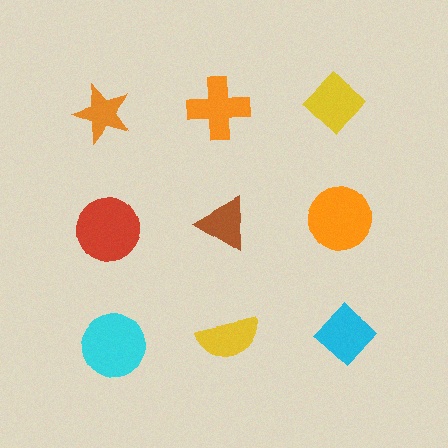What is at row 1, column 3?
A yellow diamond.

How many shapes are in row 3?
3 shapes.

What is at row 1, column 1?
An orange star.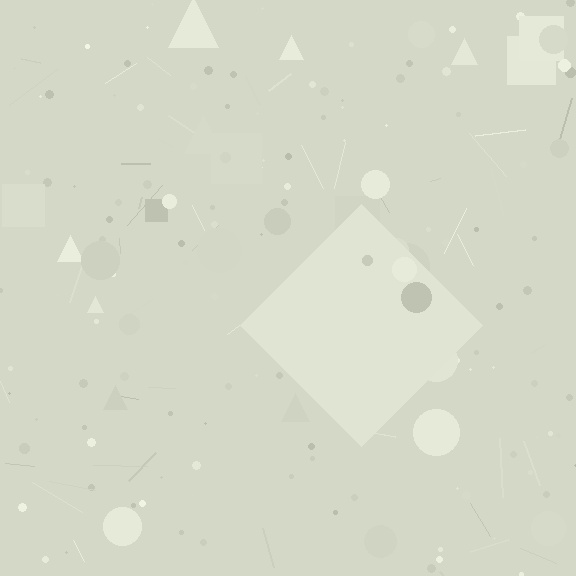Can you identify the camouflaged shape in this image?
The camouflaged shape is a diamond.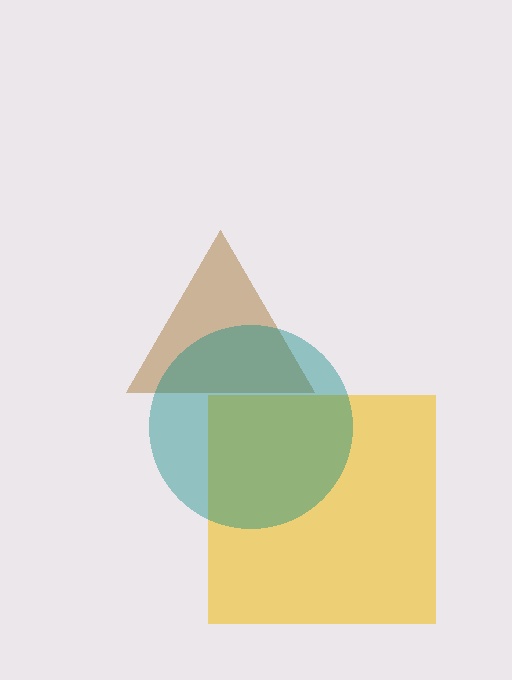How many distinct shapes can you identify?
There are 3 distinct shapes: a brown triangle, a yellow square, a teal circle.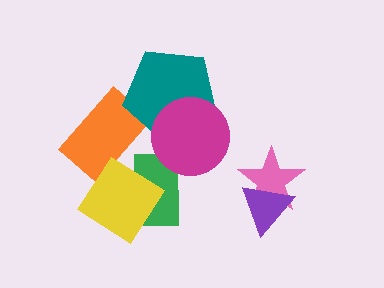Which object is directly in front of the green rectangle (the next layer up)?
The yellow diamond is directly in front of the green rectangle.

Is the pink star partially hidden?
Yes, it is partially covered by another shape.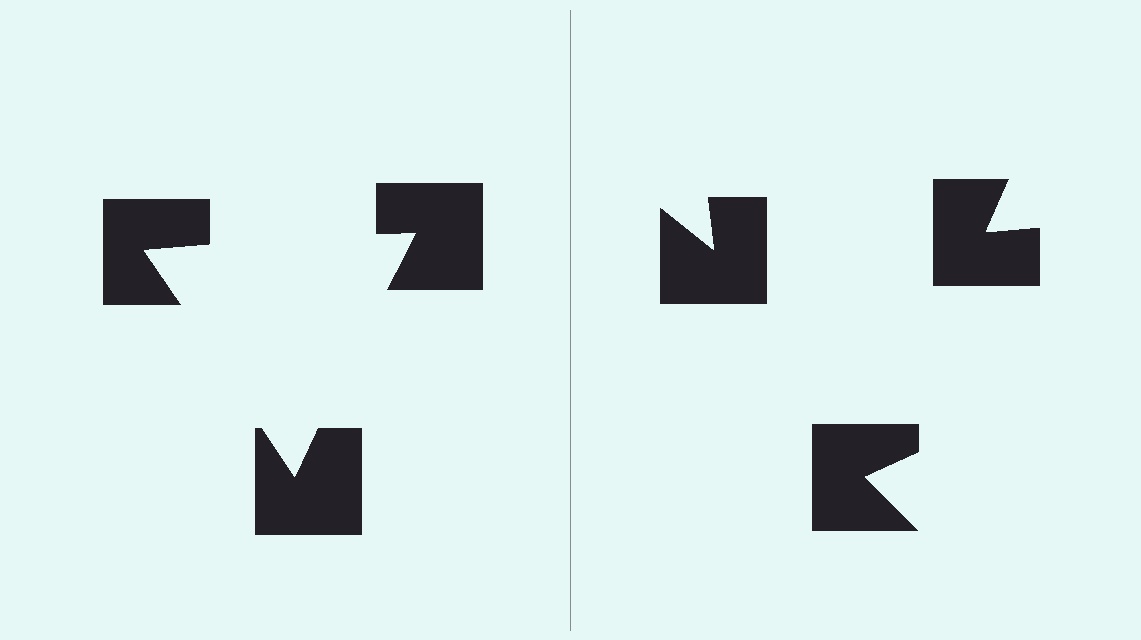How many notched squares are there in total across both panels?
6 — 3 on each side.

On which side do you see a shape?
An illusory triangle appears on the left side. On the right side the wedge cuts are rotated, so no coherent shape forms.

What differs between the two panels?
The notched squares are positioned identically on both sides; only the wedge orientations differ. On the left they align to a triangle; on the right they are misaligned.